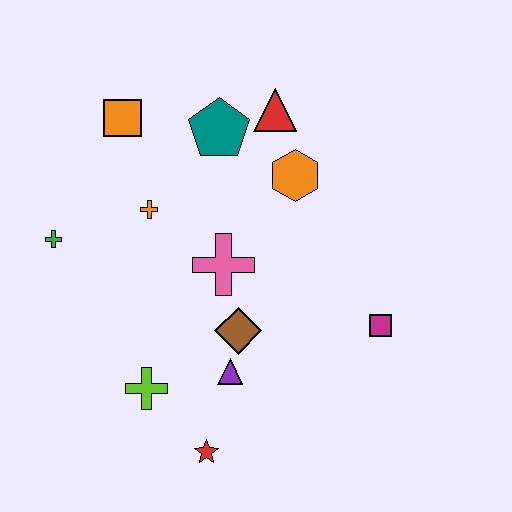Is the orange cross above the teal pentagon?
No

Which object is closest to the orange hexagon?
The red triangle is closest to the orange hexagon.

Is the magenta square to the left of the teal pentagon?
No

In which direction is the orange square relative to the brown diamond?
The orange square is above the brown diamond.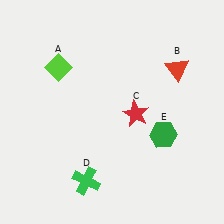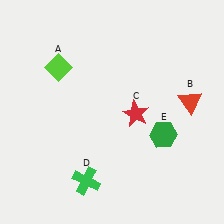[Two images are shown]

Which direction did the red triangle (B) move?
The red triangle (B) moved down.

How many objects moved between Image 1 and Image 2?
1 object moved between the two images.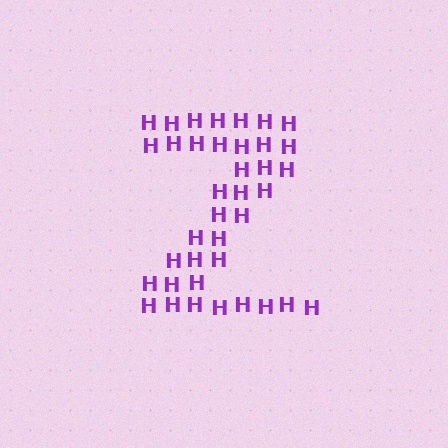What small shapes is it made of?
It is made of small letter H's.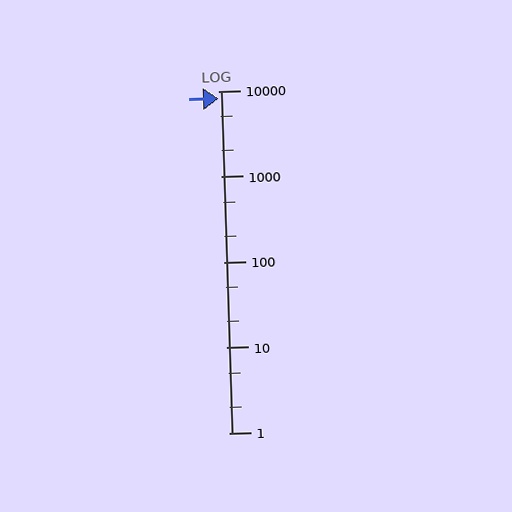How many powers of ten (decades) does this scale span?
The scale spans 4 decades, from 1 to 10000.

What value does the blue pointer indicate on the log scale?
The pointer indicates approximately 8200.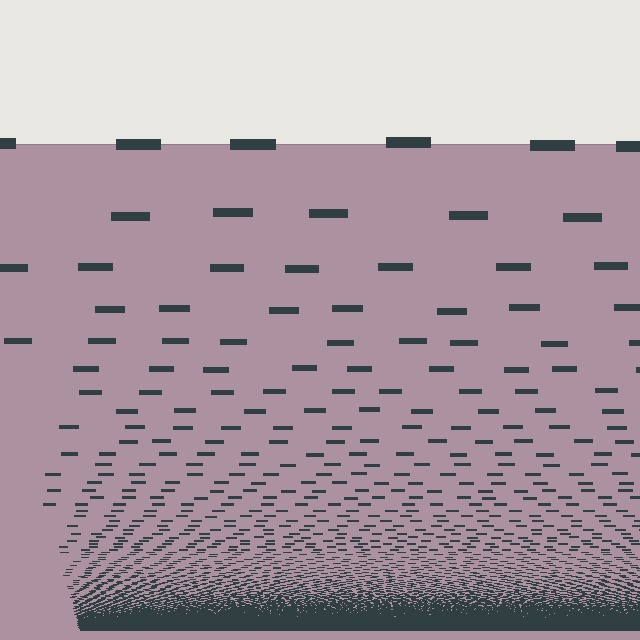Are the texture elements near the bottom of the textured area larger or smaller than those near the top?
Smaller. The gradient is inverted — elements near the bottom are smaller and denser.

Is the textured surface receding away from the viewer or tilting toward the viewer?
The surface appears to tilt toward the viewer. Texture elements get larger and sparser toward the top.